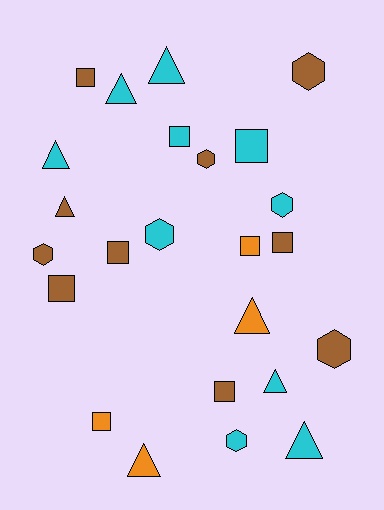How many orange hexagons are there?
There are no orange hexagons.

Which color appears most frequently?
Cyan, with 10 objects.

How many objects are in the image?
There are 24 objects.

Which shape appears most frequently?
Square, with 9 objects.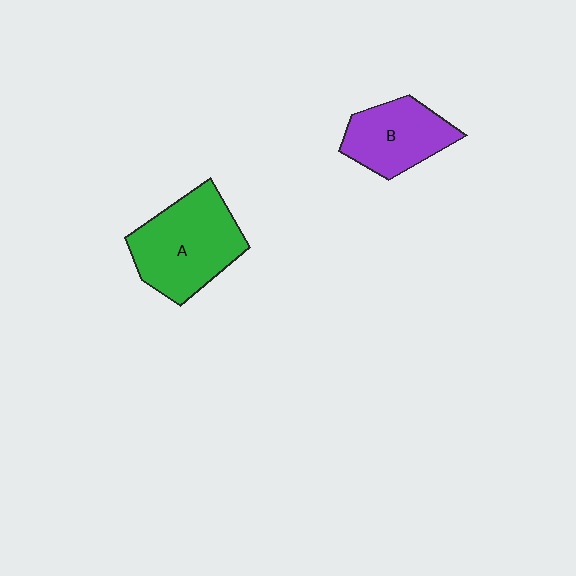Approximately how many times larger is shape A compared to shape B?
Approximately 1.4 times.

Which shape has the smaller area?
Shape B (purple).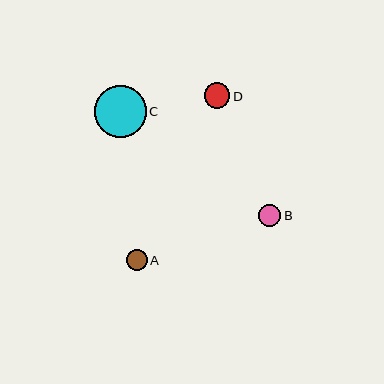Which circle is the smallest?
Circle A is the smallest with a size of approximately 21 pixels.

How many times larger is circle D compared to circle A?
Circle D is approximately 1.2 times the size of circle A.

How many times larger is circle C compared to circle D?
Circle C is approximately 2.0 times the size of circle D.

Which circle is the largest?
Circle C is the largest with a size of approximately 52 pixels.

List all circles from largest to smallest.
From largest to smallest: C, D, B, A.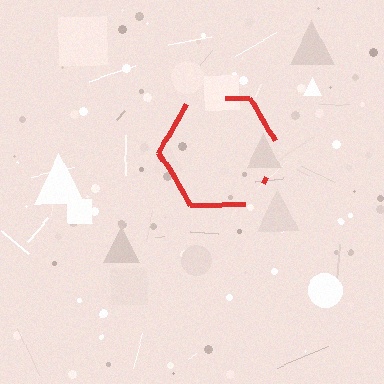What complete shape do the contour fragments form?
The contour fragments form a hexagon.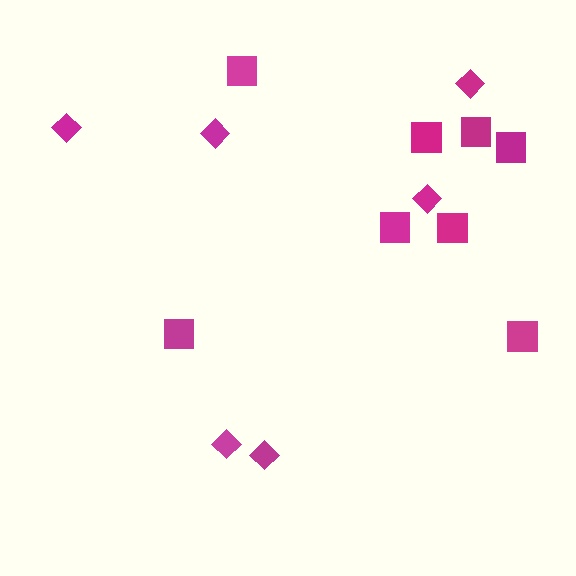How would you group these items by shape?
There are 2 groups: one group of diamonds (6) and one group of squares (8).